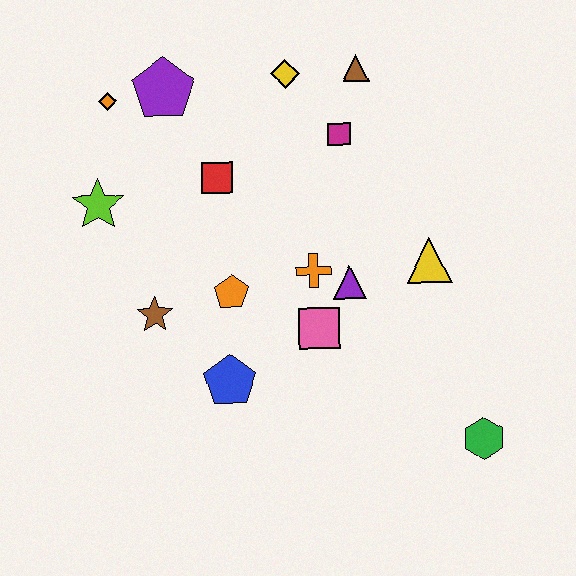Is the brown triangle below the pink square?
No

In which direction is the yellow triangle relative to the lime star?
The yellow triangle is to the right of the lime star.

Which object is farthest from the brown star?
The green hexagon is farthest from the brown star.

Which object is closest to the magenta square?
The brown triangle is closest to the magenta square.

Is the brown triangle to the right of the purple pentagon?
Yes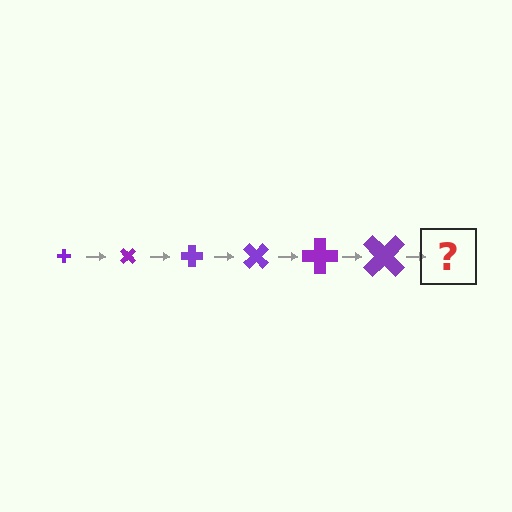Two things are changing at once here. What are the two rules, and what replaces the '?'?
The two rules are that the cross grows larger each step and it rotates 45 degrees each step. The '?' should be a cross, larger than the previous one and rotated 270 degrees from the start.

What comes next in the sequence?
The next element should be a cross, larger than the previous one and rotated 270 degrees from the start.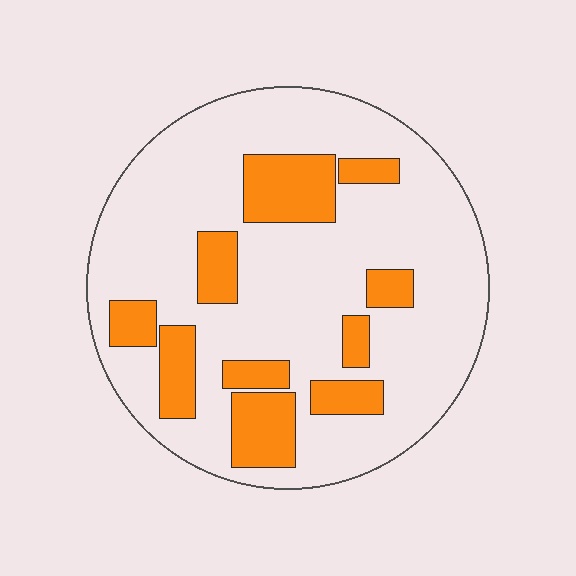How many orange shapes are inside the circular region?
10.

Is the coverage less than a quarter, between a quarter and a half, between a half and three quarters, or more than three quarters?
Less than a quarter.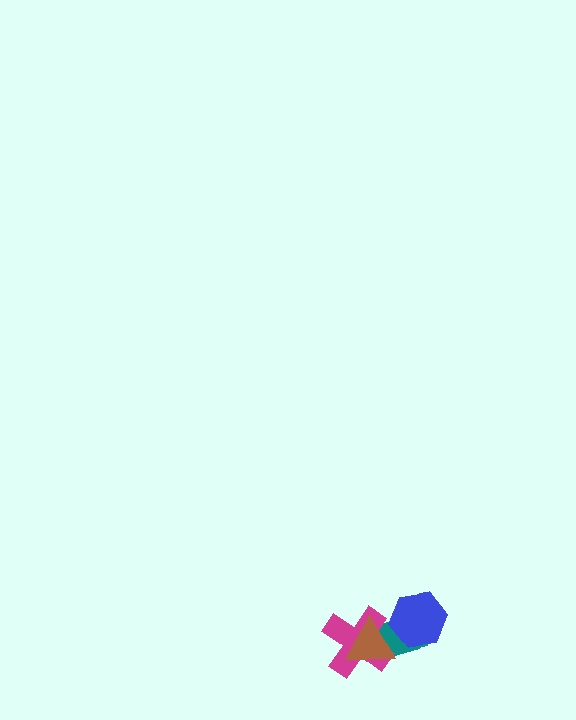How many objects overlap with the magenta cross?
2 objects overlap with the magenta cross.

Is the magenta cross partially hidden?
Yes, it is partially covered by another shape.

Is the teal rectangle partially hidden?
Yes, it is partially covered by another shape.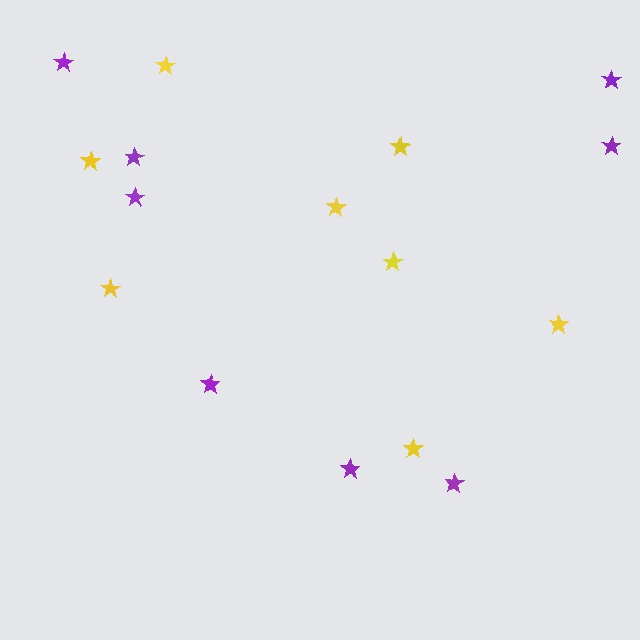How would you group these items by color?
There are 2 groups: one group of yellow stars (8) and one group of purple stars (8).